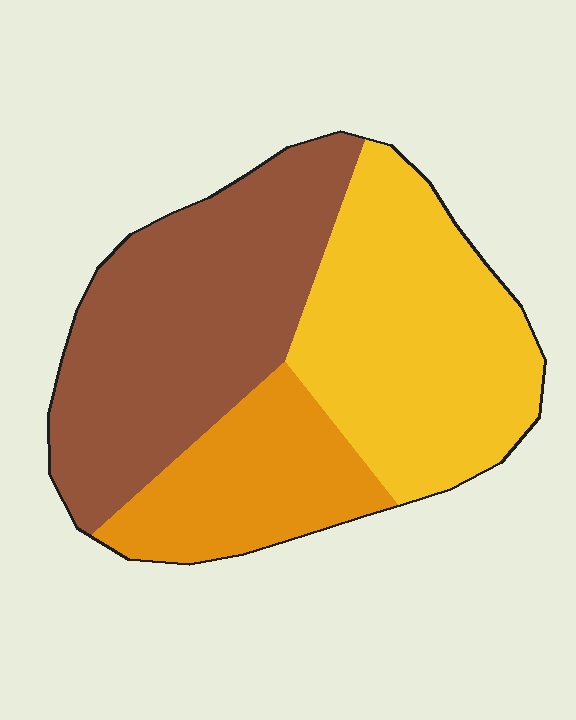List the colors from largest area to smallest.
From largest to smallest: brown, yellow, orange.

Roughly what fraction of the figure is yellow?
Yellow takes up about three eighths (3/8) of the figure.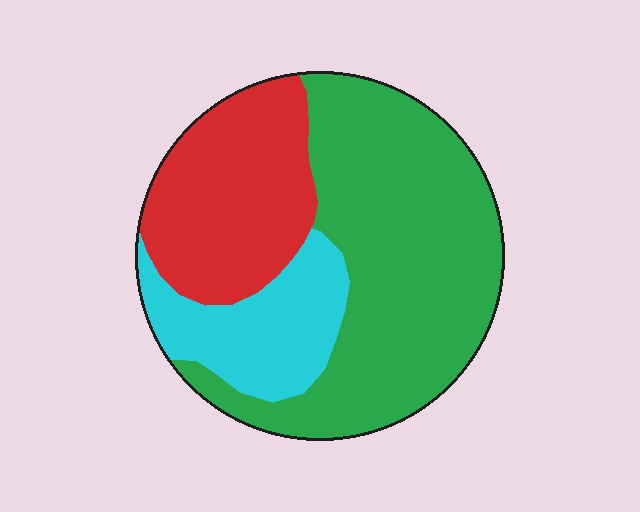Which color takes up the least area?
Cyan, at roughly 20%.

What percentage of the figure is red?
Red takes up between a sixth and a third of the figure.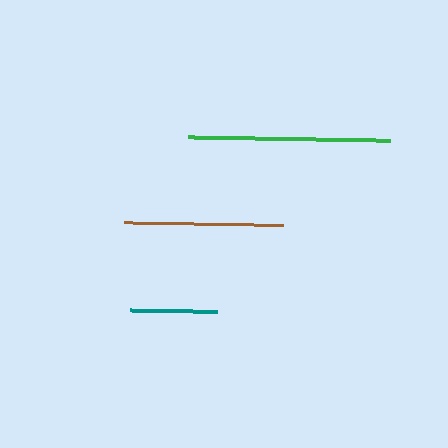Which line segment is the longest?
The green line is the longest at approximately 203 pixels.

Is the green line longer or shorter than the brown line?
The green line is longer than the brown line.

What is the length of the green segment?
The green segment is approximately 203 pixels long.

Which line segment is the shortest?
The teal line is the shortest at approximately 86 pixels.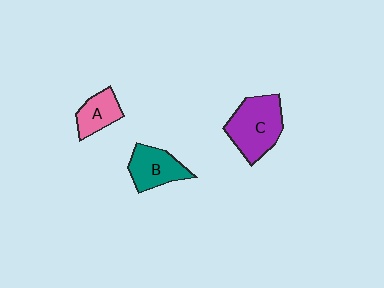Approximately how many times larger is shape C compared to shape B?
Approximately 1.5 times.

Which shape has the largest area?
Shape C (purple).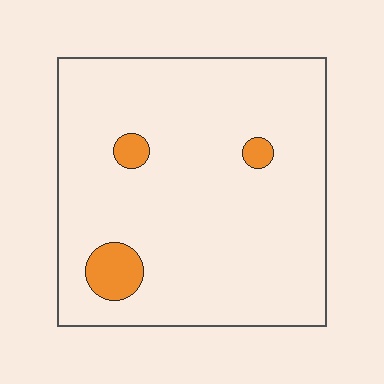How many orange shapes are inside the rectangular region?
3.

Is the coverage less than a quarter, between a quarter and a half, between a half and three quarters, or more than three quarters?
Less than a quarter.